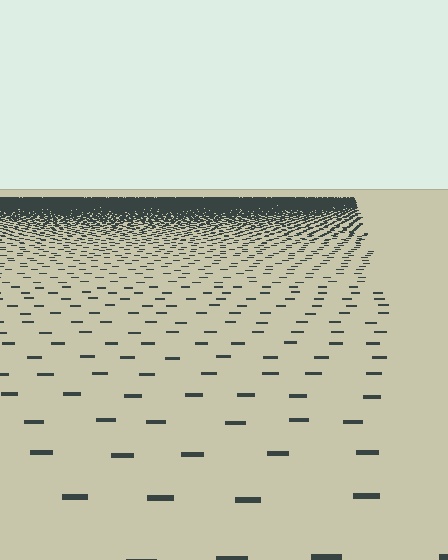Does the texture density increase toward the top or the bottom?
Density increases toward the top.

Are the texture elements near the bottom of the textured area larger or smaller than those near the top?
Larger. Near the bottom, elements are closer to the viewer and appear at a bigger on-screen size.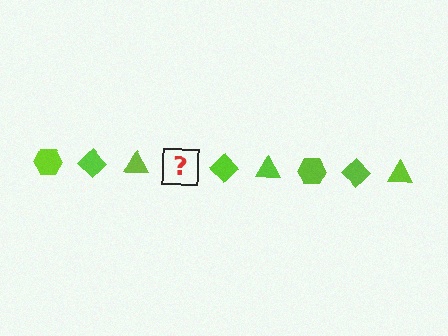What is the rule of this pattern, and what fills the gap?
The rule is that the pattern cycles through hexagon, diamond, triangle shapes in lime. The gap should be filled with a lime hexagon.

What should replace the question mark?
The question mark should be replaced with a lime hexagon.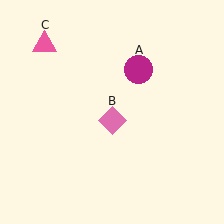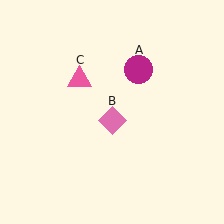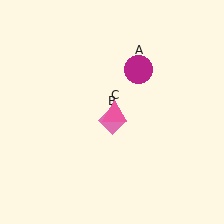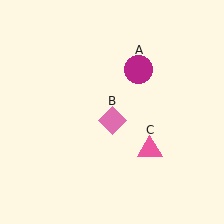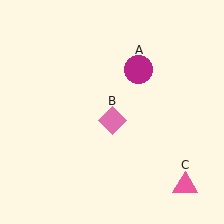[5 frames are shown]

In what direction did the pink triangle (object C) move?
The pink triangle (object C) moved down and to the right.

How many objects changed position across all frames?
1 object changed position: pink triangle (object C).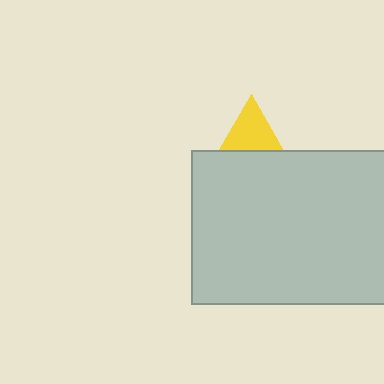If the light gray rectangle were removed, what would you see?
You would see the complete yellow triangle.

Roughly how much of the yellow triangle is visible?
A small part of it is visible (roughly 30%).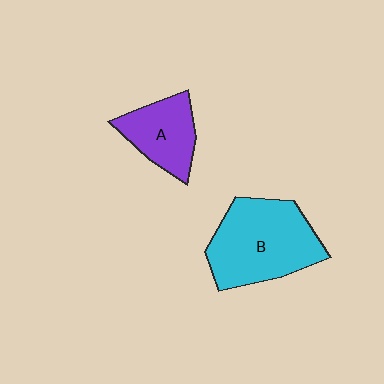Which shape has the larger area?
Shape B (cyan).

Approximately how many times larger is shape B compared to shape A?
Approximately 1.8 times.